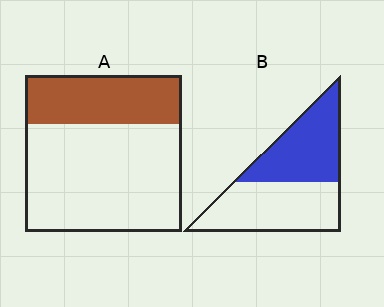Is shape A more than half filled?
No.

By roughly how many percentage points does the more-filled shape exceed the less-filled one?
By roughly 15 percentage points (B over A).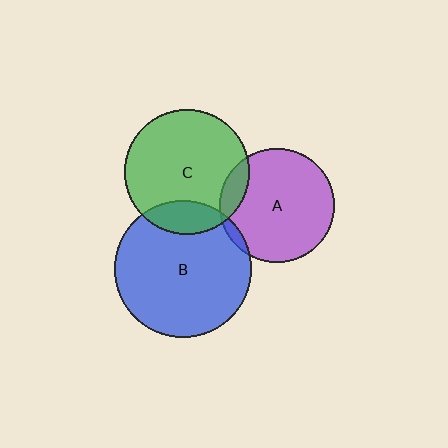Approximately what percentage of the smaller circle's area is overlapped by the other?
Approximately 5%.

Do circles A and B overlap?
Yes.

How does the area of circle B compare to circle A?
Approximately 1.4 times.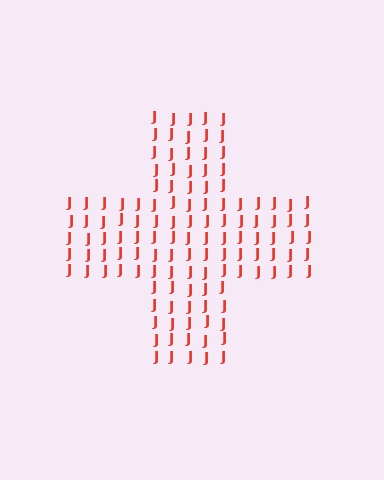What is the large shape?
The large shape is a cross.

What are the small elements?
The small elements are letter J's.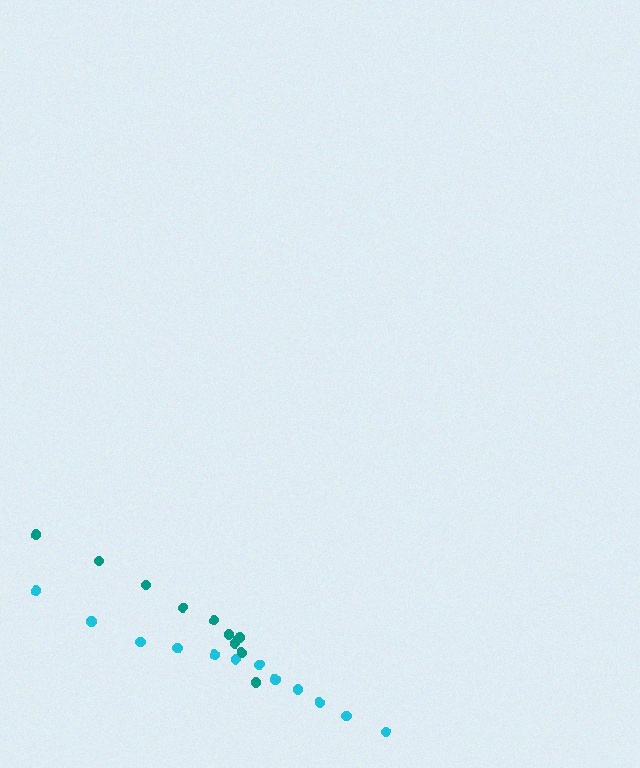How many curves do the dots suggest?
There are 2 distinct paths.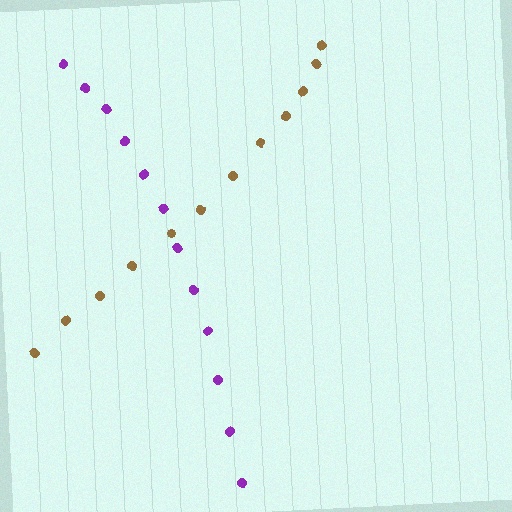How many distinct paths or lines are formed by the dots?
There are 2 distinct paths.